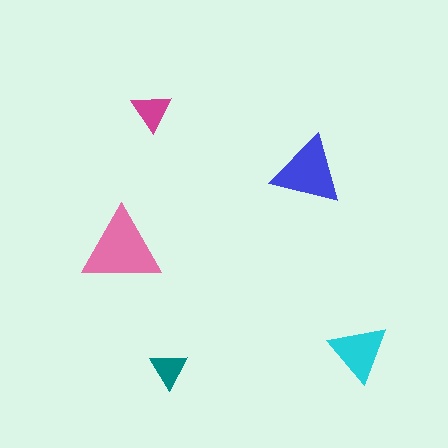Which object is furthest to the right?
The cyan triangle is rightmost.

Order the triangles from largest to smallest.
the pink one, the blue one, the cyan one, the magenta one, the teal one.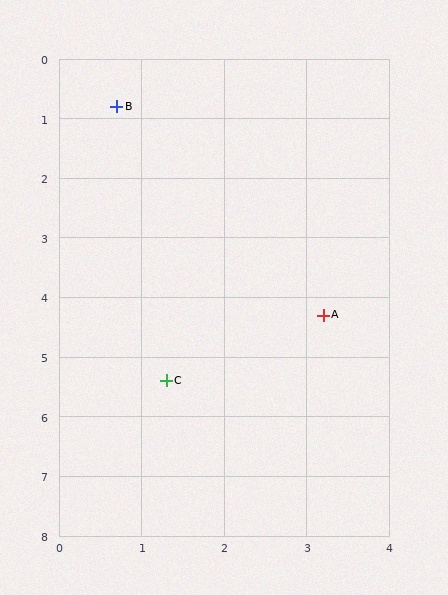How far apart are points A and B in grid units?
Points A and B are about 4.3 grid units apart.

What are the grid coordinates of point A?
Point A is at approximately (3.2, 4.3).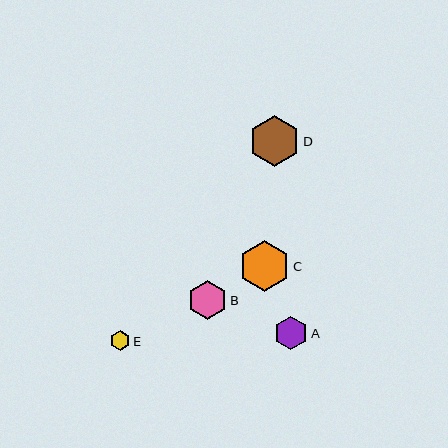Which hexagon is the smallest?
Hexagon E is the smallest with a size of approximately 20 pixels.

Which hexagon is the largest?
Hexagon C is the largest with a size of approximately 51 pixels.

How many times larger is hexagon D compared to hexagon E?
Hexagon D is approximately 2.6 times the size of hexagon E.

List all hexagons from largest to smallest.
From largest to smallest: C, D, B, A, E.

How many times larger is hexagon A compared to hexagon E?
Hexagon A is approximately 1.7 times the size of hexagon E.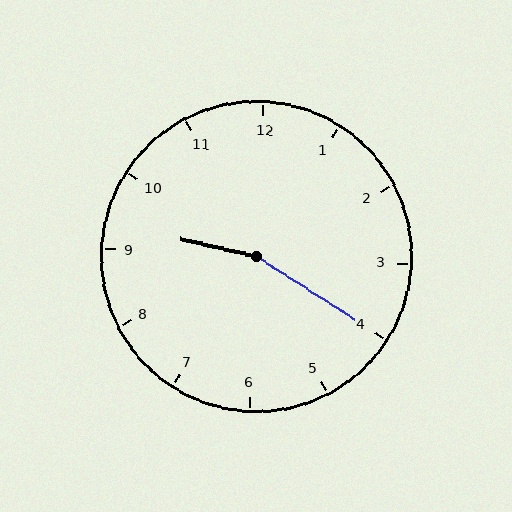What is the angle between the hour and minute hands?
Approximately 160 degrees.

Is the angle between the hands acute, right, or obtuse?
It is obtuse.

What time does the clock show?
9:20.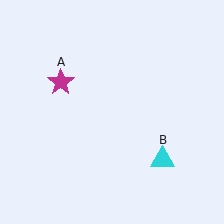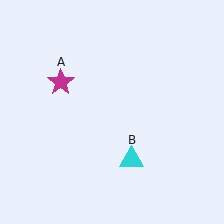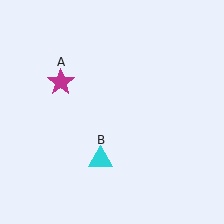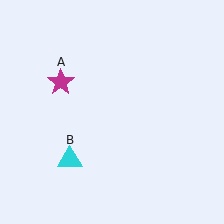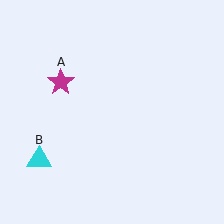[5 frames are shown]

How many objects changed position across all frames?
1 object changed position: cyan triangle (object B).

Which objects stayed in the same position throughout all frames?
Magenta star (object A) remained stationary.